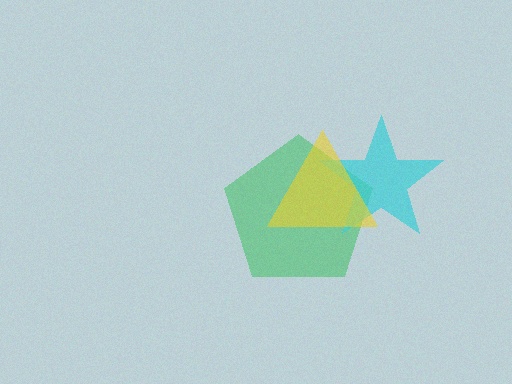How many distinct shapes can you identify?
There are 3 distinct shapes: a green pentagon, a cyan star, a yellow triangle.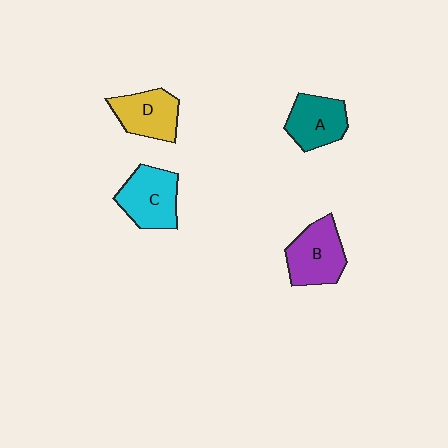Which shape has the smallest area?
Shape A (teal).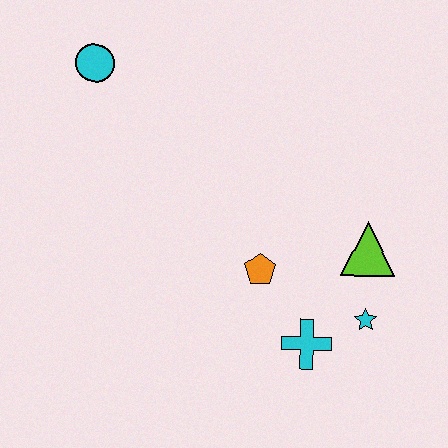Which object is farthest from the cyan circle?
The cyan star is farthest from the cyan circle.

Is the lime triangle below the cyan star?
No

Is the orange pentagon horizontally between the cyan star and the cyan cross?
No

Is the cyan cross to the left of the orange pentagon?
No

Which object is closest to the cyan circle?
The orange pentagon is closest to the cyan circle.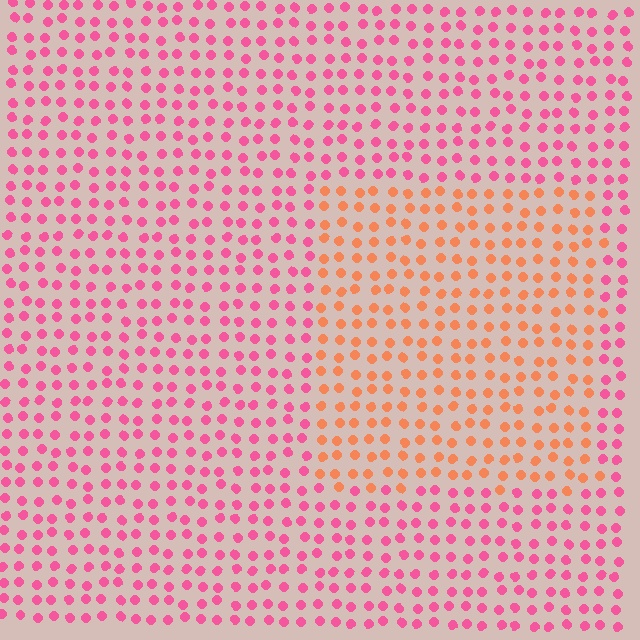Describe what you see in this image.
The image is filled with small pink elements in a uniform arrangement. A rectangle-shaped region is visible where the elements are tinted to a slightly different hue, forming a subtle color boundary.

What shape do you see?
I see a rectangle.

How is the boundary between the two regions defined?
The boundary is defined purely by a slight shift in hue (about 44 degrees). Spacing, size, and orientation are identical on both sides.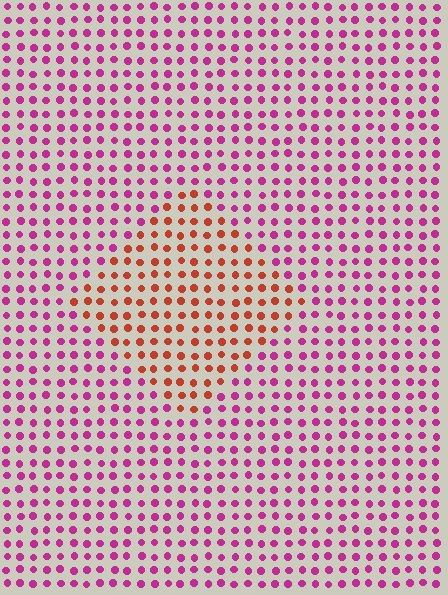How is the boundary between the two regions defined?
The boundary is defined purely by a slight shift in hue (about 50 degrees). Spacing, size, and orientation are identical on both sides.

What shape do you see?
I see a diamond.